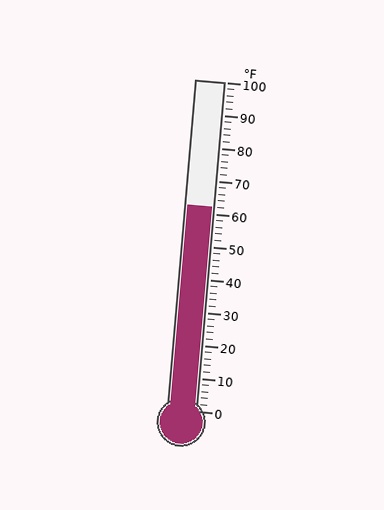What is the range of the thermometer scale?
The thermometer scale ranges from 0°F to 100°F.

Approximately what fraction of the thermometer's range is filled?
The thermometer is filled to approximately 60% of its range.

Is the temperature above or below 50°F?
The temperature is above 50°F.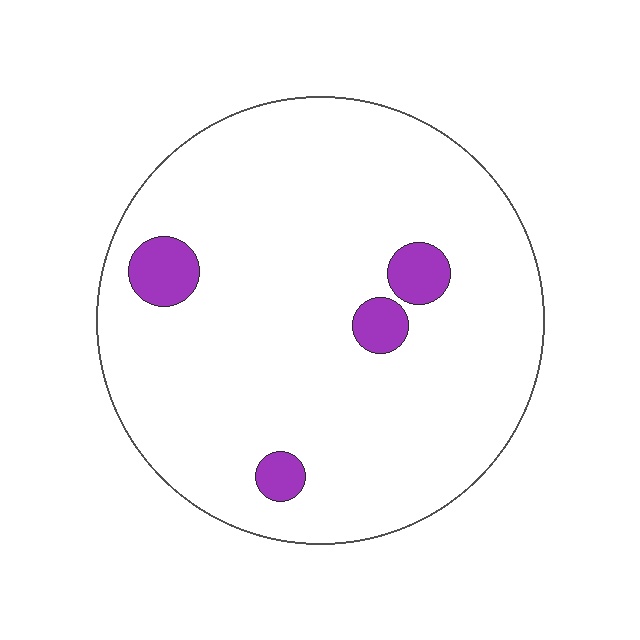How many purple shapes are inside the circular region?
4.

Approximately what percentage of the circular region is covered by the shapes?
Approximately 5%.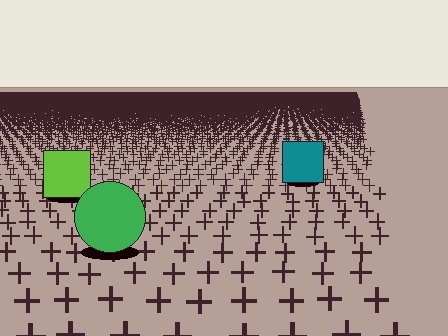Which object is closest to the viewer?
The green circle is closest. The texture marks near it are larger and more spread out.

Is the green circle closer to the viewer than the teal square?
Yes. The green circle is closer — you can tell from the texture gradient: the ground texture is coarser near it.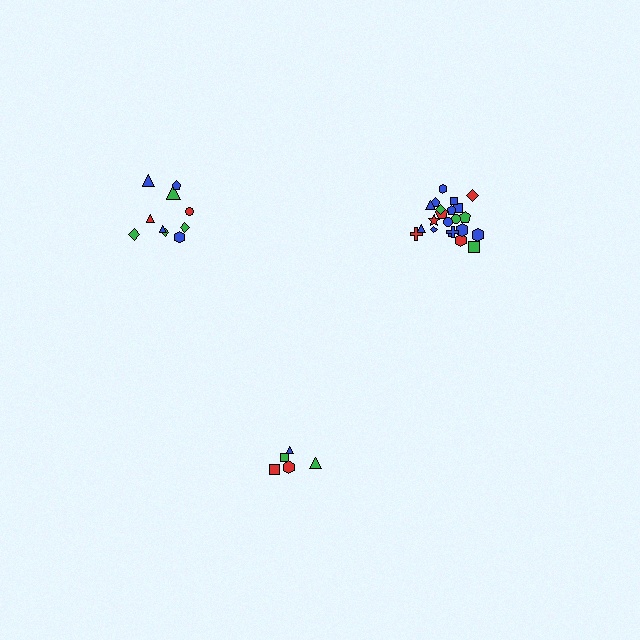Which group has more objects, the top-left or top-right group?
The top-right group.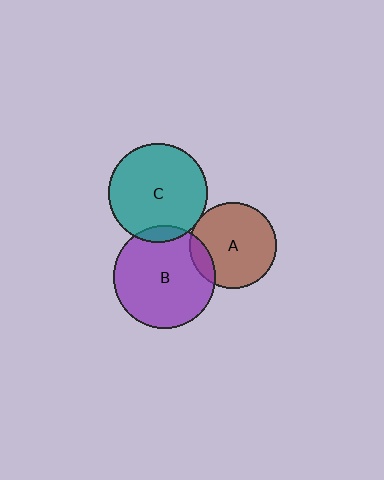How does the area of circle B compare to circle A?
Approximately 1.4 times.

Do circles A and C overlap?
Yes.